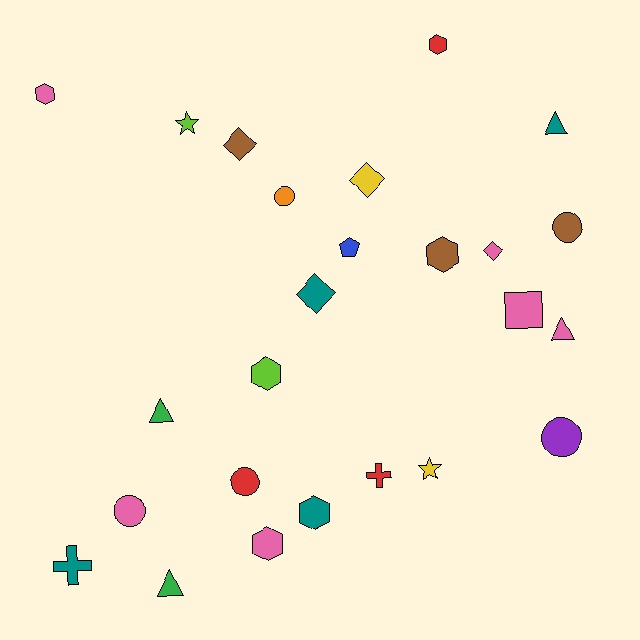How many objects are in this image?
There are 25 objects.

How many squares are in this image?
There is 1 square.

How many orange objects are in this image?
There is 1 orange object.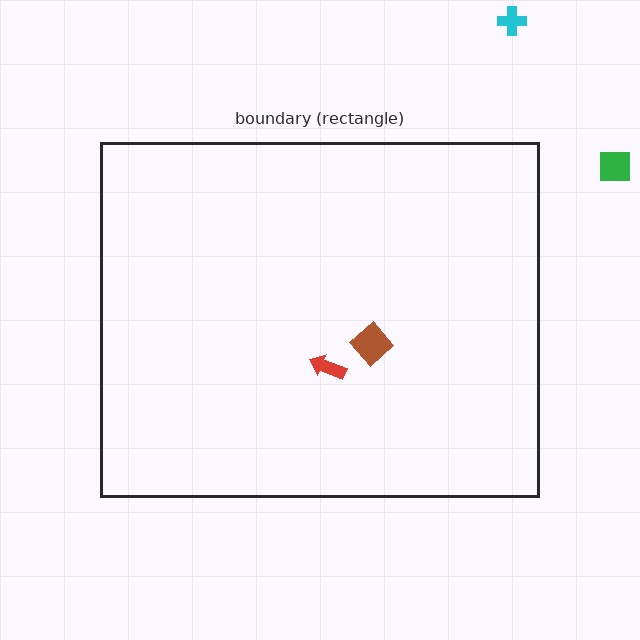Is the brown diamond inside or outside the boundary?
Inside.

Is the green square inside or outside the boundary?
Outside.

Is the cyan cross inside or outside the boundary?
Outside.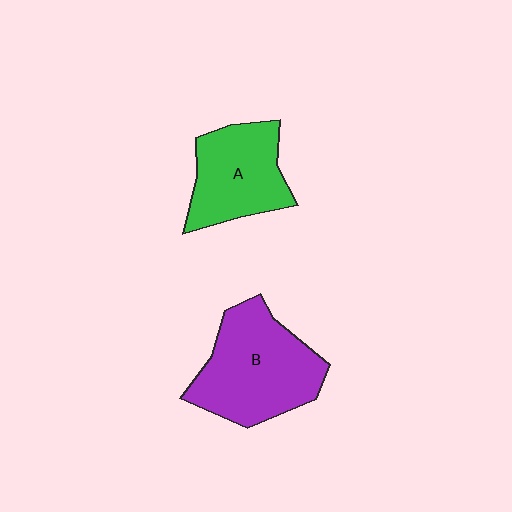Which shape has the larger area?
Shape B (purple).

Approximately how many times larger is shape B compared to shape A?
Approximately 1.3 times.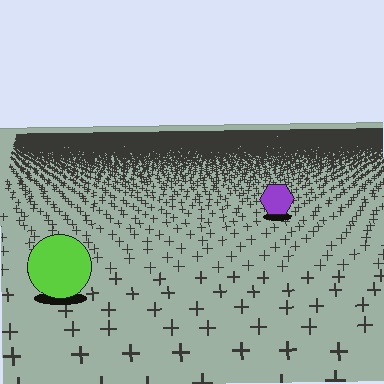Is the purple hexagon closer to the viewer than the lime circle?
No. The lime circle is closer — you can tell from the texture gradient: the ground texture is coarser near it.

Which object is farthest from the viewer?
The purple hexagon is farthest from the viewer. It appears smaller and the ground texture around it is denser.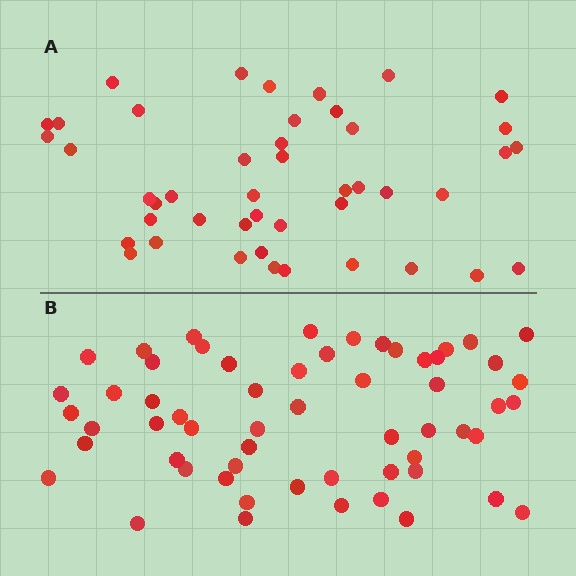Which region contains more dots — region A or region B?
Region B (the bottom region) has more dots.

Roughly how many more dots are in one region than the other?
Region B has approximately 15 more dots than region A.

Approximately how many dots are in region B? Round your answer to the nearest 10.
About 60 dots. (The exact count is 58, which rounds to 60.)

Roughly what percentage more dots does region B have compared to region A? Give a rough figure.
About 30% more.